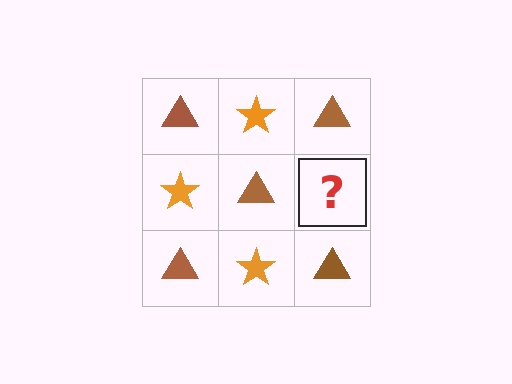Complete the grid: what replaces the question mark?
The question mark should be replaced with an orange star.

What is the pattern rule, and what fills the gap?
The rule is that it alternates brown triangle and orange star in a checkerboard pattern. The gap should be filled with an orange star.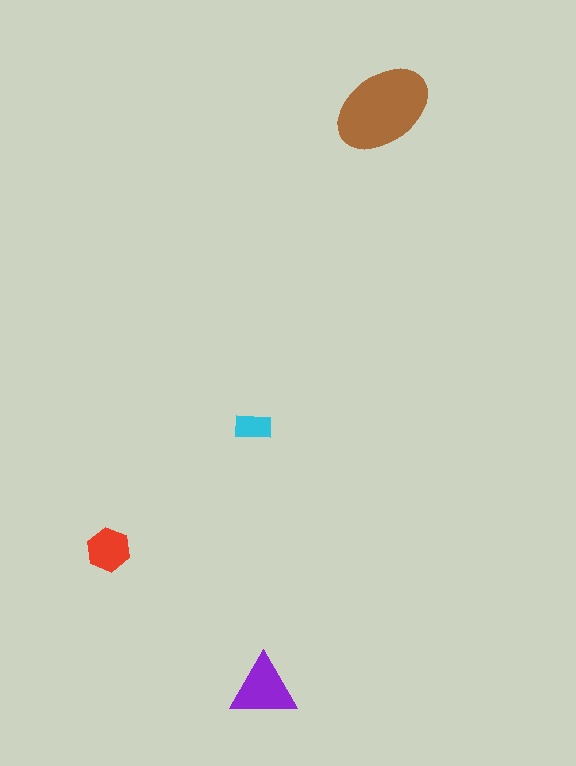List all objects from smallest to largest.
The cyan rectangle, the red hexagon, the purple triangle, the brown ellipse.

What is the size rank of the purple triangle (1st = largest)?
2nd.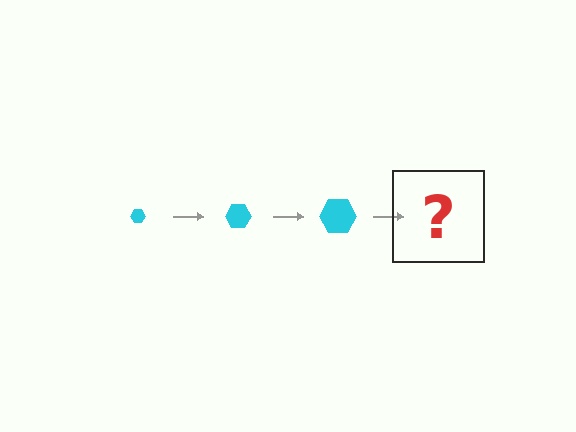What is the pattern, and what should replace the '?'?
The pattern is that the hexagon gets progressively larger each step. The '?' should be a cyan hexagon, larger than the previous one.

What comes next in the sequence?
The next element should be a cyan hexagon, larger than the previous one.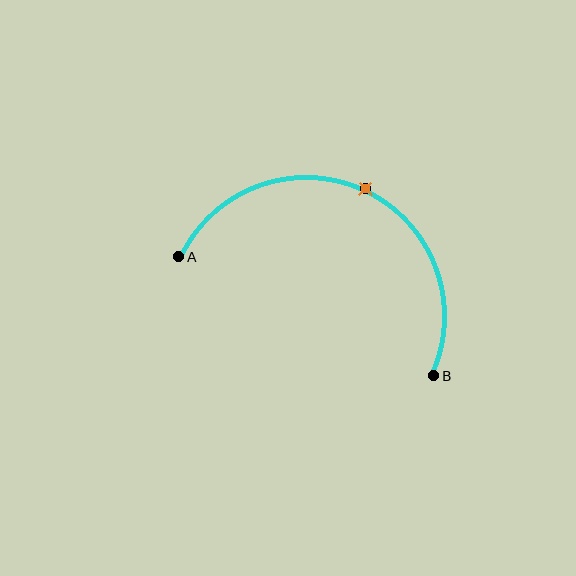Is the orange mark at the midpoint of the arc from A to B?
Yes. The orange mark lies on the arc at equal arc-length from both A and B — it is the arc midpoint.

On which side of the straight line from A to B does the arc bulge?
The arc bulges above the straight line connecting A and B.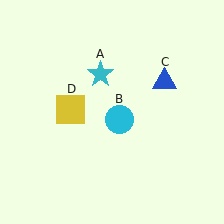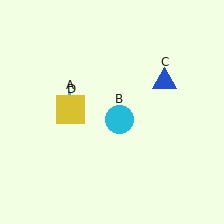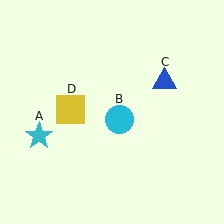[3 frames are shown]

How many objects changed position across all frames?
1 object changed position: cyan star (object A).